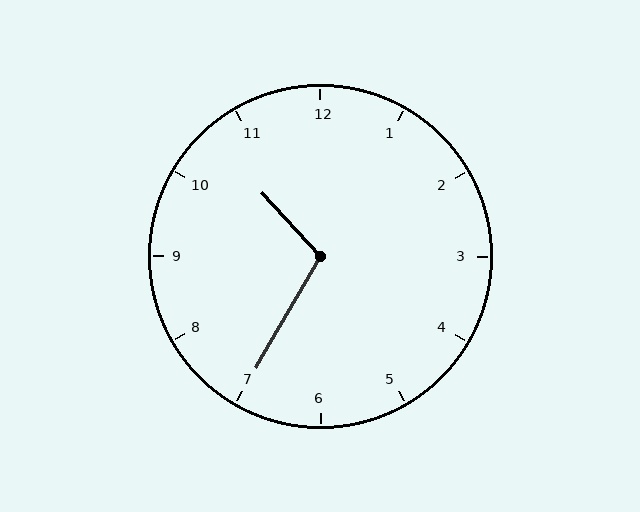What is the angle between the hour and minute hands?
Approximately 108 degrees.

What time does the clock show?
10:35.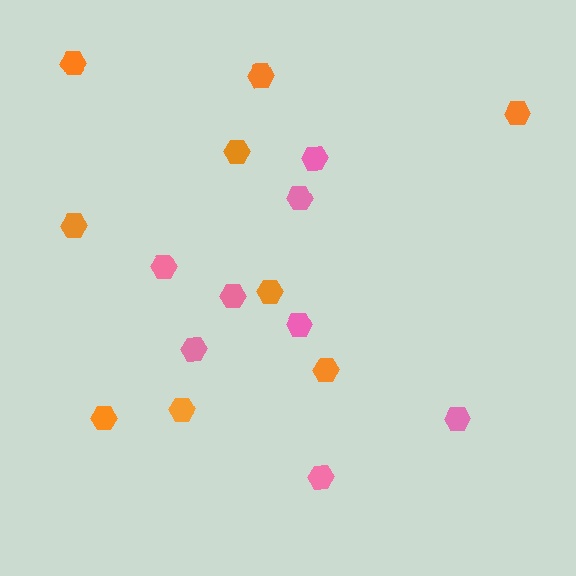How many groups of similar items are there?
There are 2 groups: one group of pink hexagons (8) and one group of orange hexagons (9).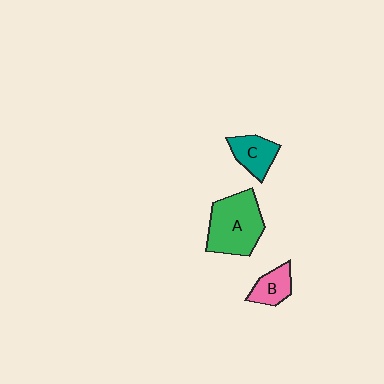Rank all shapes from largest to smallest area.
From largest to smallest: A (green), C (teal), B (pink).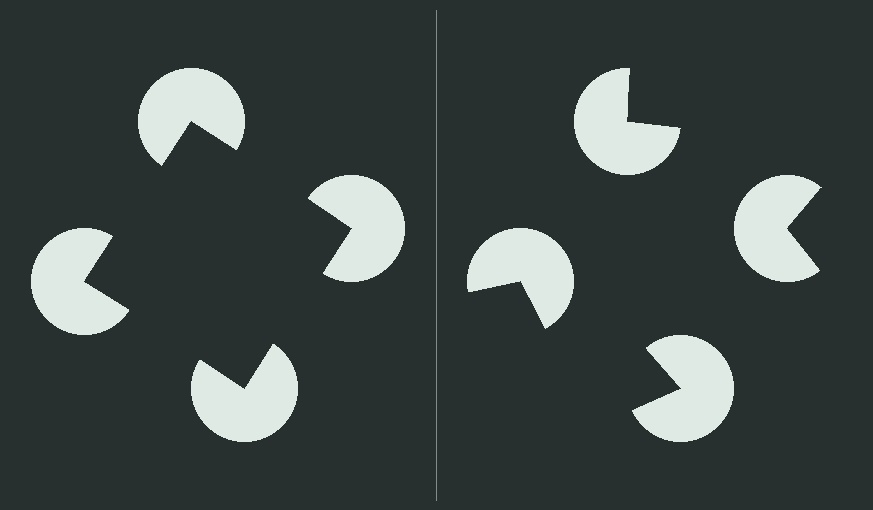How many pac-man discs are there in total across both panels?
8 — 4 on each side.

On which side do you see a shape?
An illusory square appears on the left side. On the right side the wedge cuts are rotated, so no coherent shape forms.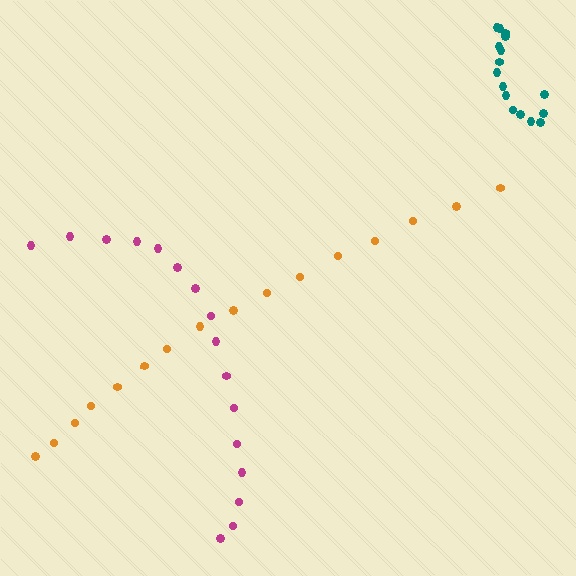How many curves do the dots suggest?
There are 3 distinct paths.